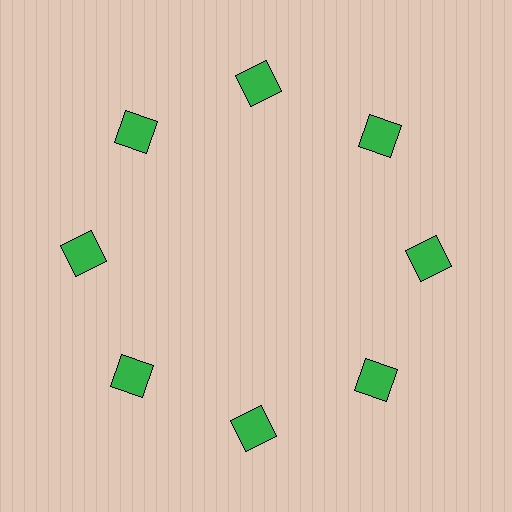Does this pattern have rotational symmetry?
Yes, this pattern has 8-fold rotational symmetry. It looks the same after rotating 45 degrees around the center.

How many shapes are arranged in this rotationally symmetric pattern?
There are 8 shapes, arranged in 8 groups of 1.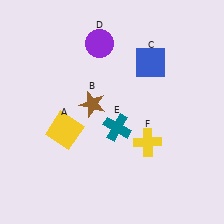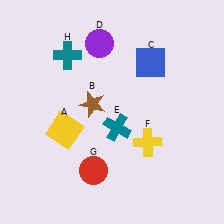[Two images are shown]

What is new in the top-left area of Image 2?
A teal cross (H) was added in the top-left area of Image 2.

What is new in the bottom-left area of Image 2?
A red circle (G) was added in the bottom-left area of Image 2.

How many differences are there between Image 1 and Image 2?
There are 2 differences between the two images.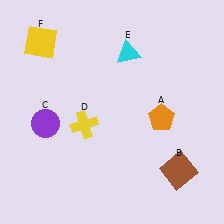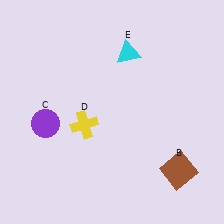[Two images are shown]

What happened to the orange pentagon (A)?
The orange pentagon (A) was removed in Image 2. It was in the bottom-right area of Image 1.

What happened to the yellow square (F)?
The yellow square (F) was removed in Image 2. It was in the top-left area of Image 1.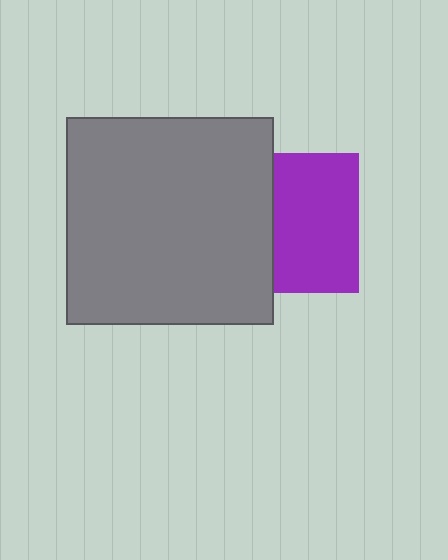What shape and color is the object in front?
The object in front is a gray square.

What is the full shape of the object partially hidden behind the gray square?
The partially hidden object is a purple square.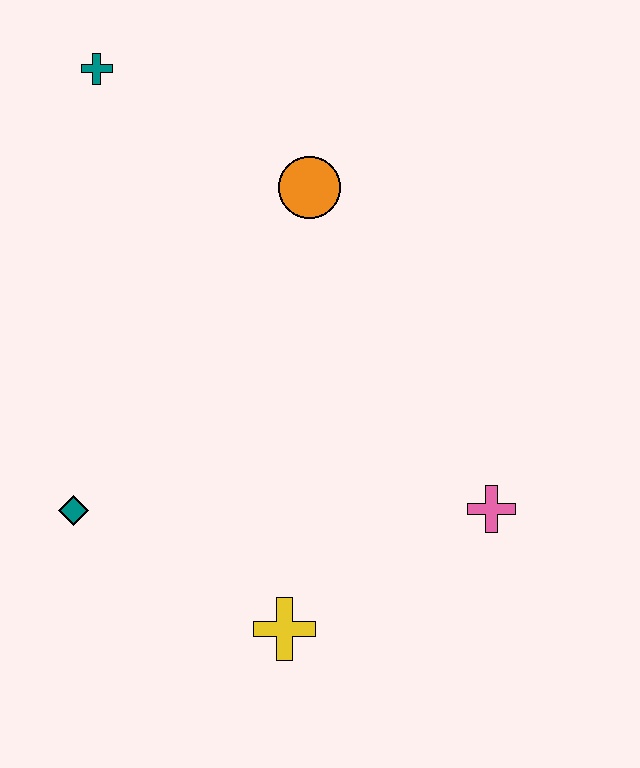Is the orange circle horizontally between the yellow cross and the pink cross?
Yes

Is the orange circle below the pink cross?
No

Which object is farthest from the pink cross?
The teal cross is farthest from the pink cross.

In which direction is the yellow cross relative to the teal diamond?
The yellow cross is to the right of the teal diamond.